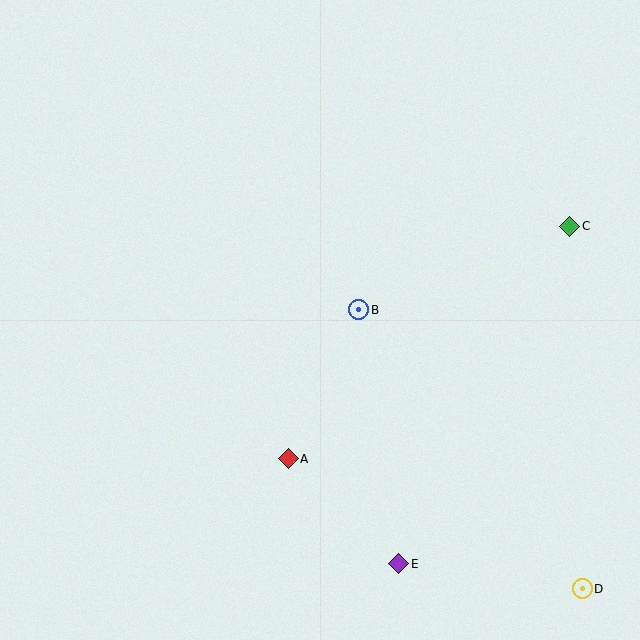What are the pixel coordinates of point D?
Point D is at (582, 589).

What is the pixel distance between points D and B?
The distance between D and B is 358 pixels.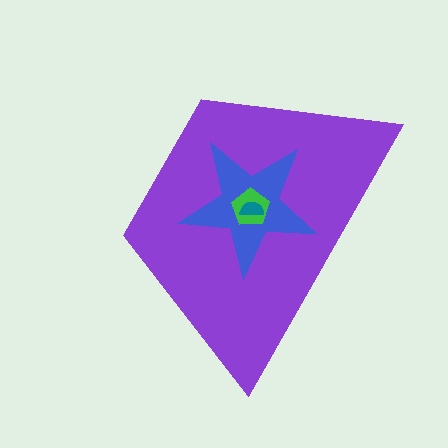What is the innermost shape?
The teal semicircle.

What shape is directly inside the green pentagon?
The teal semicircle.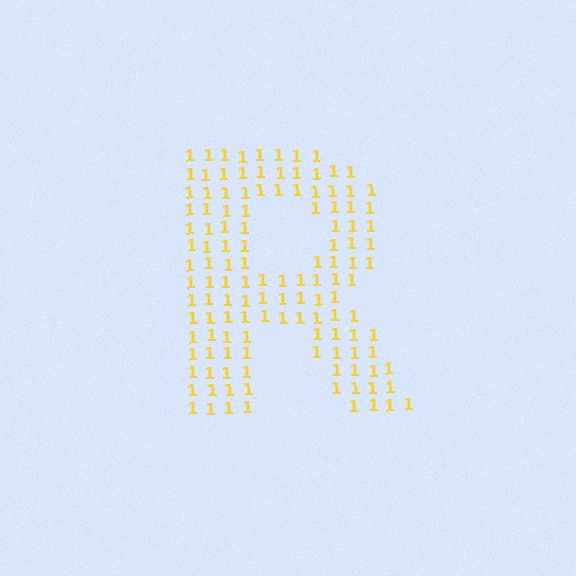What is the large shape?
The large shape is the letter R.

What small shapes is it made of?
It is made of small digit 1's.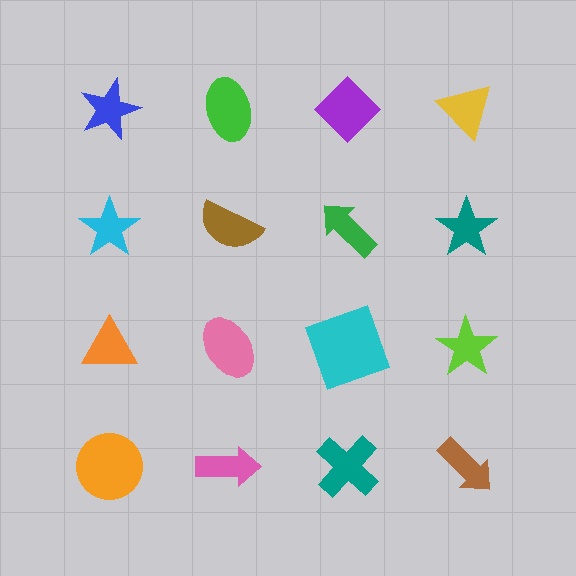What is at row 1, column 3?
A purple diamond.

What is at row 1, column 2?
A green ellipse.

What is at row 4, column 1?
An orange circle.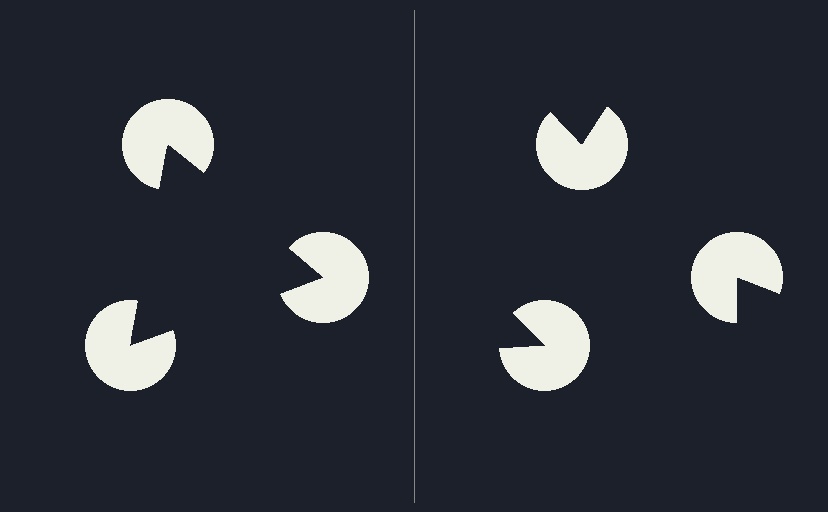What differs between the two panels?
The pac-man discs are positioned identically on both sides; only the wedge orientations differ. On the left they align to a triangle; on the right they are misaligned.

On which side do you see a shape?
An illusory triangle appears on the left side. On the right side the wedge cuts are rotated, so no coherent shape forms.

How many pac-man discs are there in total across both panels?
6 — 3 on each side.